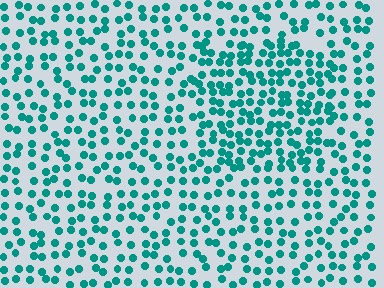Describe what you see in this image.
The image contains small teal elements arranged at two different densities. A rectangle-shaped region is visible where the elements are more densely packed than the surrounding area.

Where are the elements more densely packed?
The elements are more densely packed inside the rectangle boundary.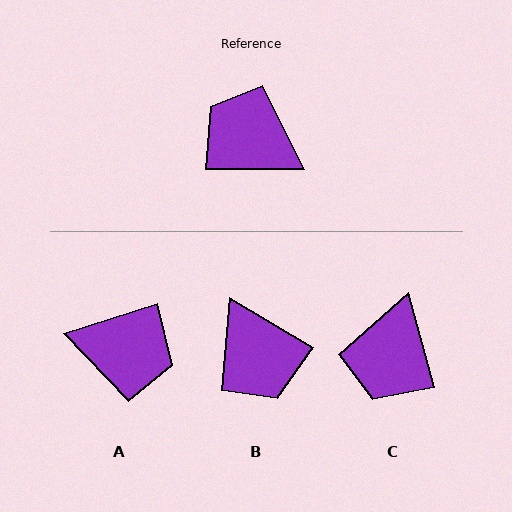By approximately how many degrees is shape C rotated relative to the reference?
Approximately 105 degrees counter-clockwise.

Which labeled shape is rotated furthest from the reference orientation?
A, about 162 degrees away.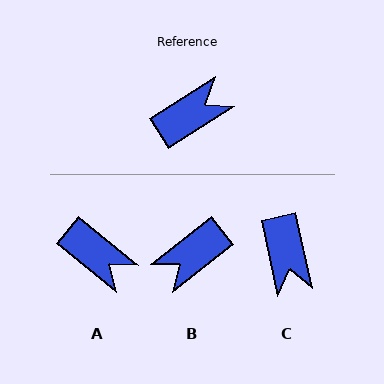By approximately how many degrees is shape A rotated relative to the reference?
Approximately 72 degrees clockwise.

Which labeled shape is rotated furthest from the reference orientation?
B, about 174 degrees away.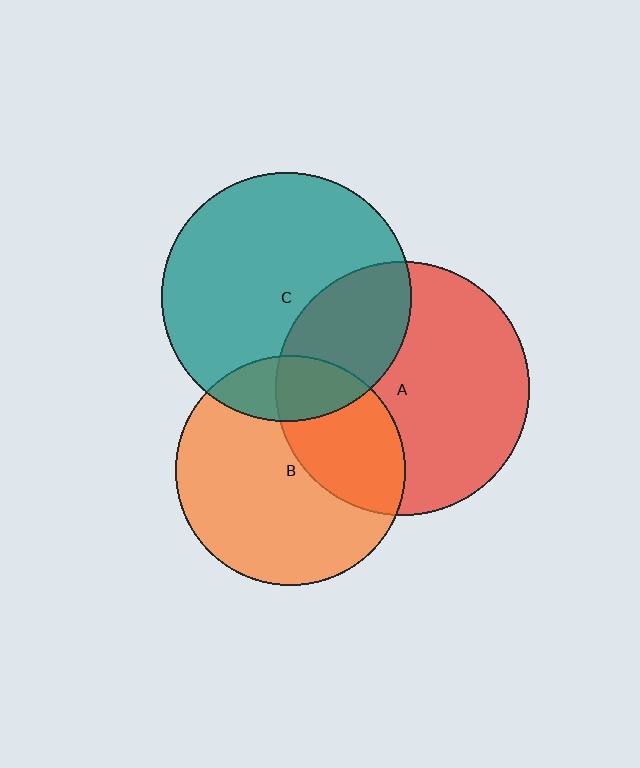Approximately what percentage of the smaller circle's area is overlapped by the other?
Approximately 30%.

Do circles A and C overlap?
Yes.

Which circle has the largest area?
Circle A (red).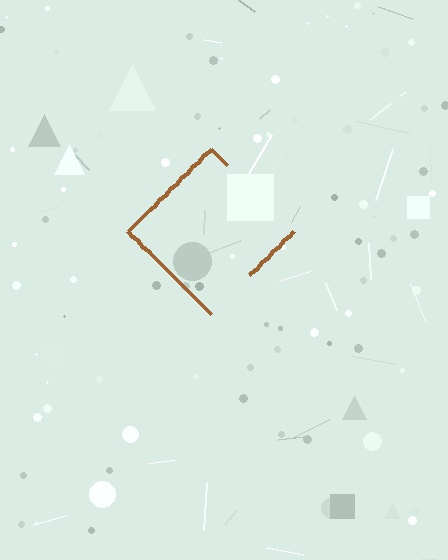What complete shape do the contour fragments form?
The contour fragments form a diamond.